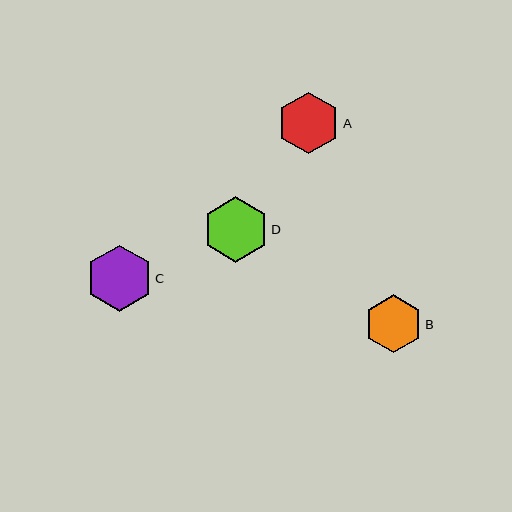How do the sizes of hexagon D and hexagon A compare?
Hexagon D and hexagon A are approximately the same size.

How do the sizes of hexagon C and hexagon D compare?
Hexagon C and hexagon D are approximately the same size.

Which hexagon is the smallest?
Hexagon B is the smallest with a size of approximately 58 pixels.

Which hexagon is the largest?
Hexagon C is the largest with a size of approximately 66 pixels.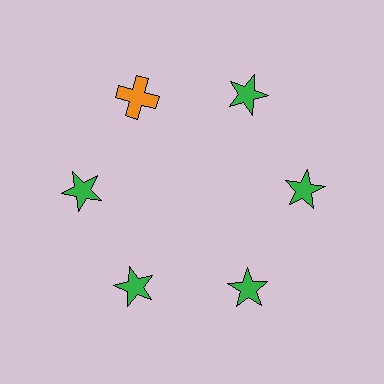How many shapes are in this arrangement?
There are 6 shapes arranged in a ring pattern.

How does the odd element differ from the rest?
It differs in both color (orange instead of green) and shape (cross instead of star).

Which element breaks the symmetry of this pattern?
The orange cross at roughly the 11 o'clock position breaks the symmetry. All other shapes are green stars.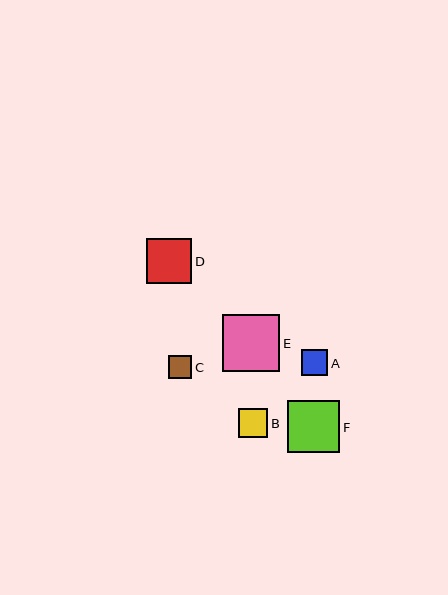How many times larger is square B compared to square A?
Square B is approximately 1.1 times the size of square A.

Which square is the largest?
Square E is the largest with a size of approximately 57 pixels.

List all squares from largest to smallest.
From largest to smallest: E, F, D, B, A, C.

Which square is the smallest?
Square C is the smallest with a size of approximately 23 pixels.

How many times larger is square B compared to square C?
Square B is approximately 1.3 times the size of square C.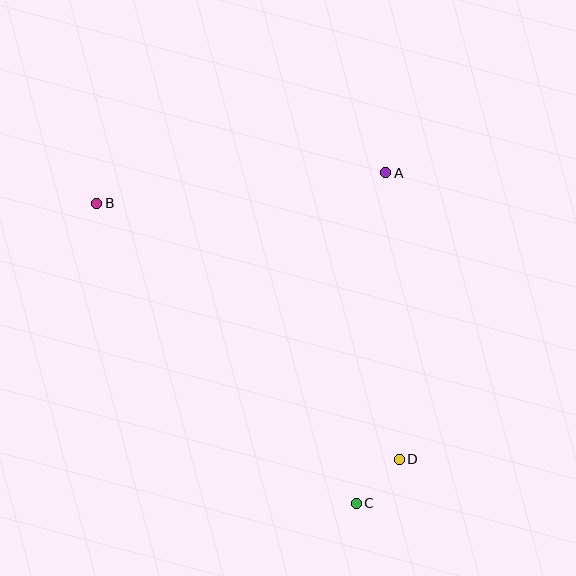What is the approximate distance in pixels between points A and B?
The distance between A and B is approximately 290 pixels.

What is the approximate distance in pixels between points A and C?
The distance between A and C is approximately 332 pixels.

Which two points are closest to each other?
Points C and D are closest to each other.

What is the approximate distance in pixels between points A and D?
The distance between A and D is approximately 287 pixels.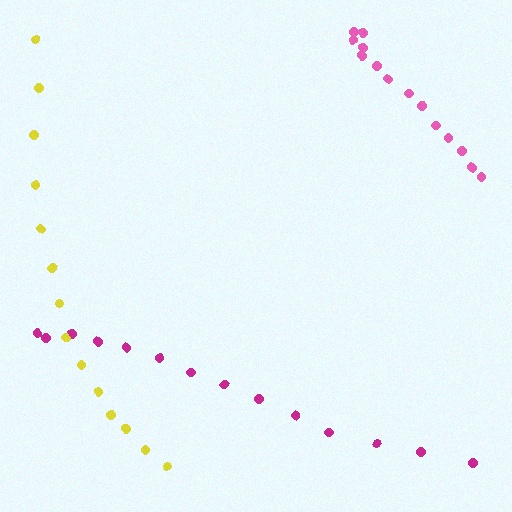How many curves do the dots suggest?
There are 3 distinct paths.